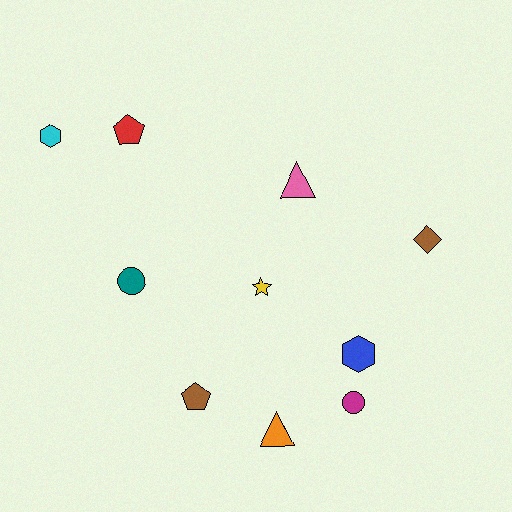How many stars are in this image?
There is 1 star.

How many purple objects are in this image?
There are no purple objects.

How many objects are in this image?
There are 10 objects.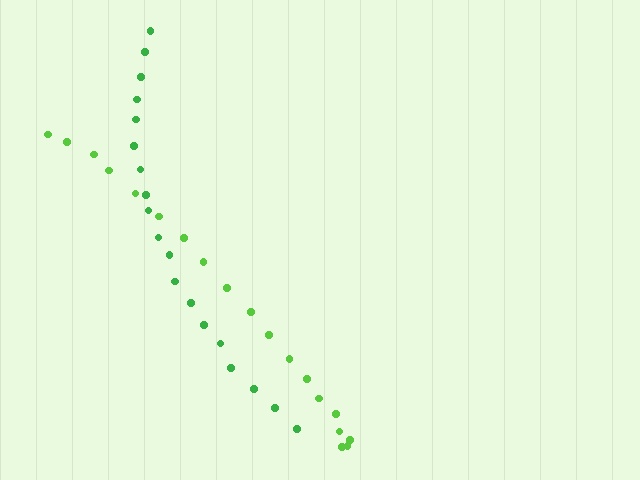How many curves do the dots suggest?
There are 2 distinct paths.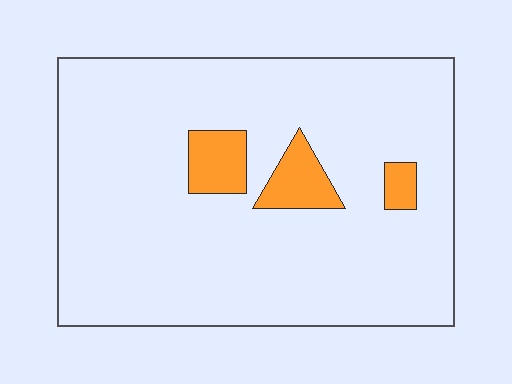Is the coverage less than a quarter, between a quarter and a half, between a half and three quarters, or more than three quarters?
Less than a quarter.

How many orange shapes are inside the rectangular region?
3.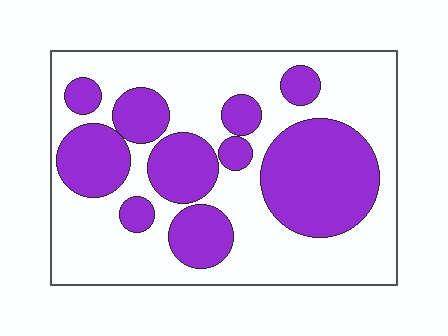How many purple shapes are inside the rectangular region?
10.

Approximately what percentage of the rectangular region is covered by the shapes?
Approximately 40%.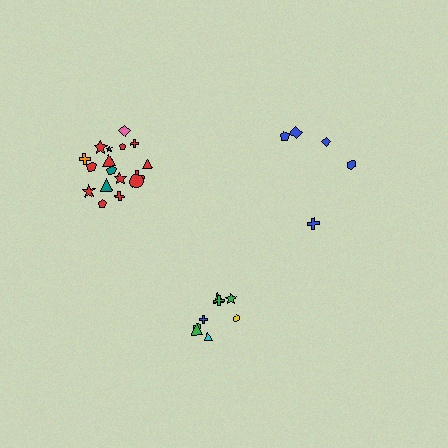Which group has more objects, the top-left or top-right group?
The top-left group.